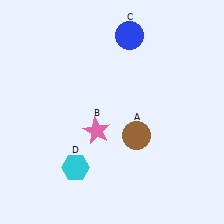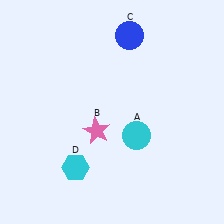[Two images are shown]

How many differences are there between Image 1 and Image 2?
There is 1 difference between the two images.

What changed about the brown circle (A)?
In Image 1, A is brown. In Image 2, it changed to cyan.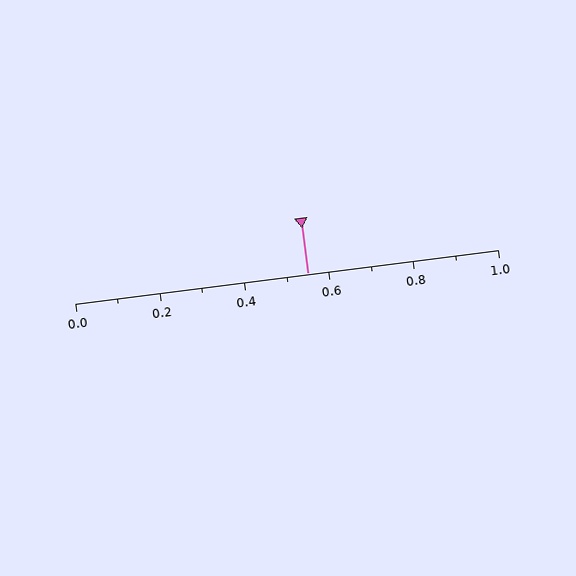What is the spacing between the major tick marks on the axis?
The major ticks are spaced 0.2 apart.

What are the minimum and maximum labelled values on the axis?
The axis runs from 0.0 to 1.0.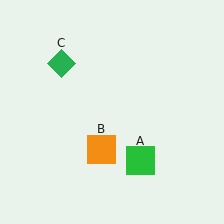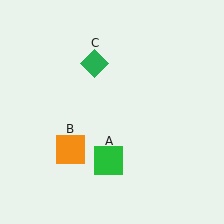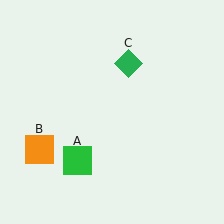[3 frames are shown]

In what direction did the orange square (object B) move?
The orange square (object B) moved left.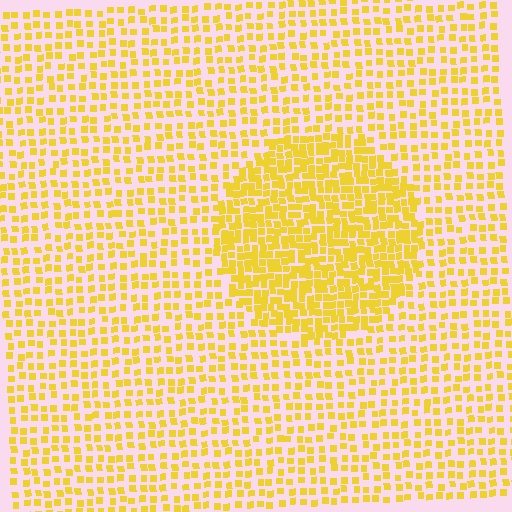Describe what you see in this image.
The image contains small yellow elements arranged at two different densities. A circle-shaped region is visible where the elements are more densely packed than the surrounding area.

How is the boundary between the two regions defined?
The boundary is defined by a change in element density (approximately 1.9x ratio). All elements are the same color, size, and shape.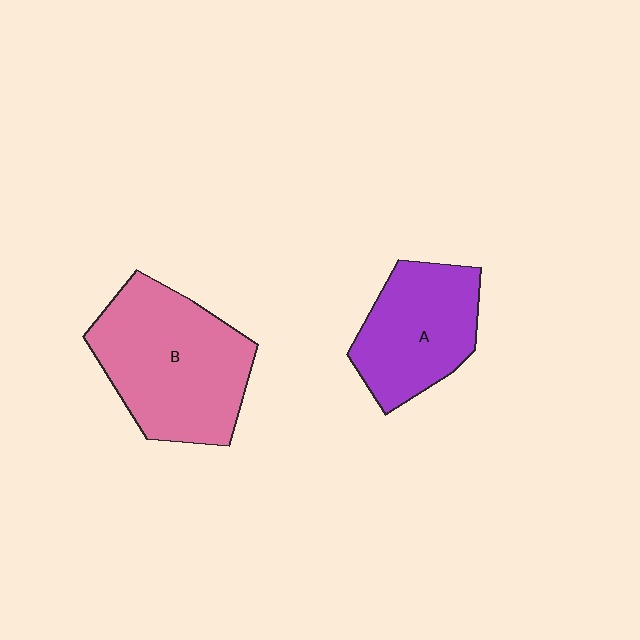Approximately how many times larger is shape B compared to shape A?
Approximately 1.4 times.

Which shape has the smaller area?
Shape A (purple).